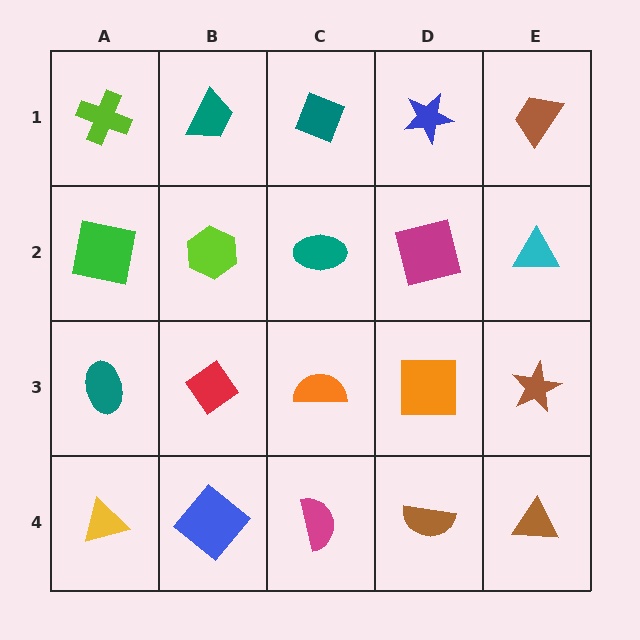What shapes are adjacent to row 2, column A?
A lime cross (row 1, column A), a teal ellipse (row 3, column A), a lime hexagon (row 2, column B).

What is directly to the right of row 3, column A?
A red diamond.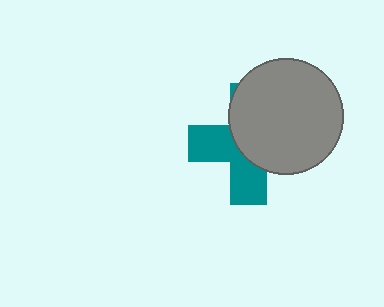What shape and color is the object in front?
The object in front is a gray circle.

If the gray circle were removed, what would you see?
You would see the complete teal cross.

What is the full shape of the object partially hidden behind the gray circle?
The partially hidden object is a teal cross.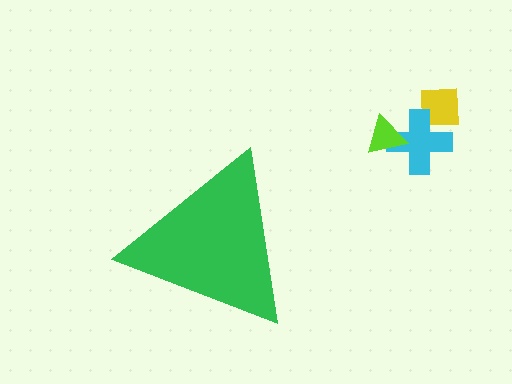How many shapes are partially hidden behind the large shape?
0 shapes are partially hidden.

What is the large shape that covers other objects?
A green triangle.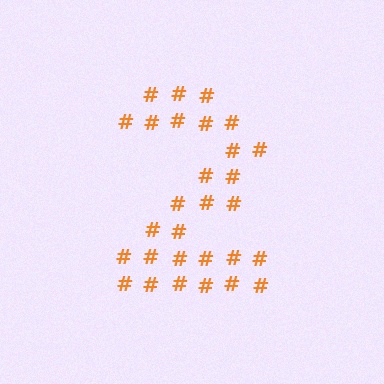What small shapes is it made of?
It is made of small hash symbols.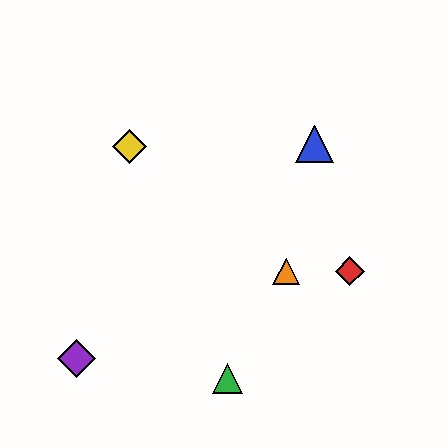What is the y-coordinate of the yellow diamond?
The yellow diamond is at y≈146.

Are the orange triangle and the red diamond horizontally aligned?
Yes, both are at y≈271.